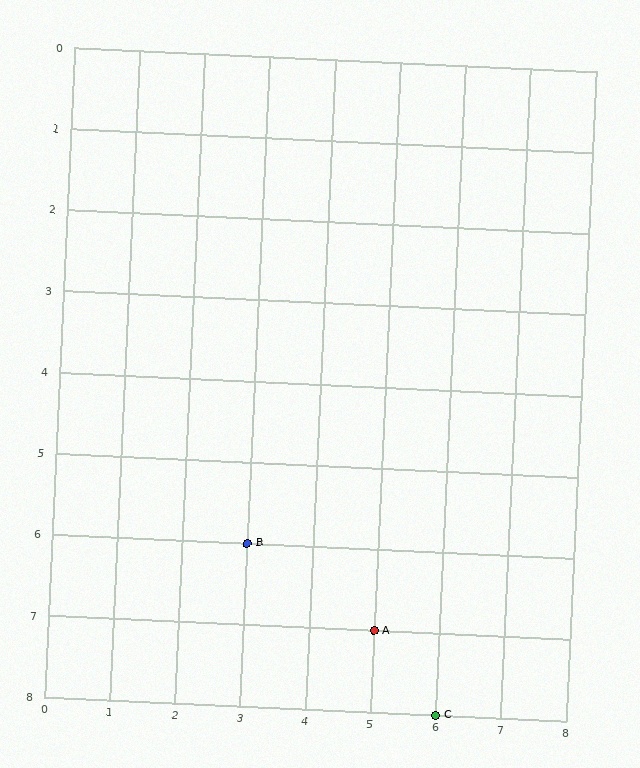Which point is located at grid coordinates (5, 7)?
Point A is at (5, 7).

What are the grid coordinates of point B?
Point B is at grid coordinates (3, 6).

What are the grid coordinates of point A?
Point A is at grid coordinates (5, 7).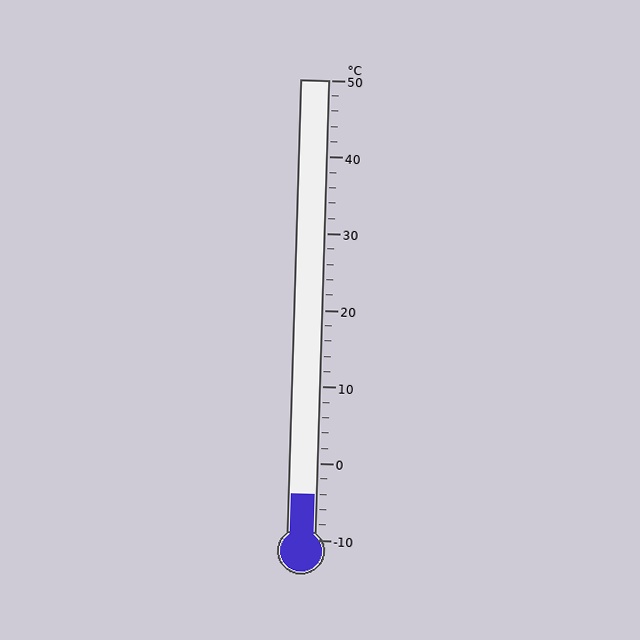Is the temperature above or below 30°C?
The temperature is below 30°C.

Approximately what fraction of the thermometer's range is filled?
The thermometer is filled to approximately 10% of its range.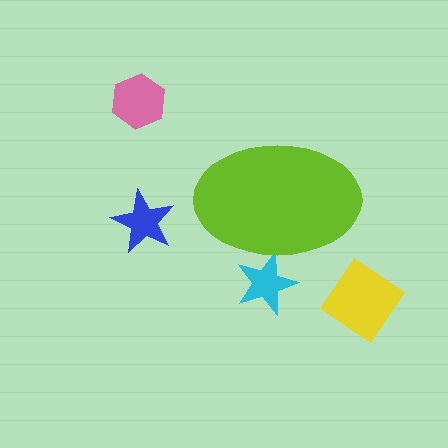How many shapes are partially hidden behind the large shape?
1 shape is partially hidden.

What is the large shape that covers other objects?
A lime ellipse.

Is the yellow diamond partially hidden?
No, the yellow diamond is fully visible.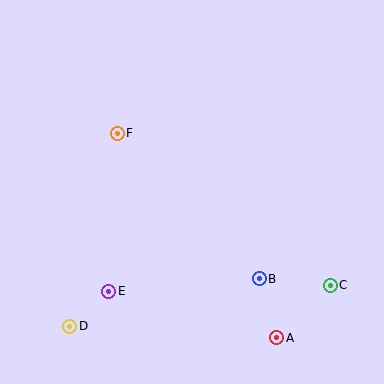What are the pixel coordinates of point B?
Point B is at (259, 279).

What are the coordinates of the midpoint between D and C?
The midpoint between D and C is at (200, 306).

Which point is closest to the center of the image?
Point F at (117, 133) is closest to the center.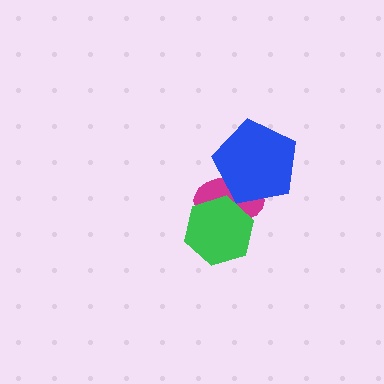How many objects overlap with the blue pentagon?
1 object overlaps with the blue pentagon.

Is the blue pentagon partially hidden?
No, no other shape covers it.